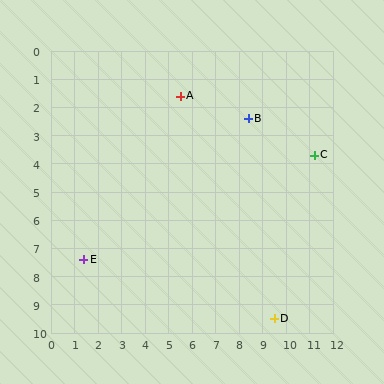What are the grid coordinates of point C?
Point C is at approximately (11.2, 3.7).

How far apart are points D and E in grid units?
Points D and E are about 8.4 grid units apart.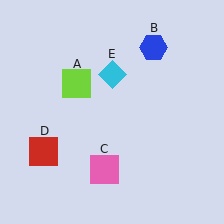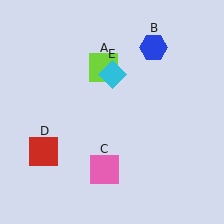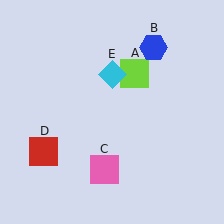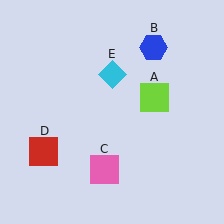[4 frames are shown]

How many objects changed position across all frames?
1 object changed position: lime square (object A).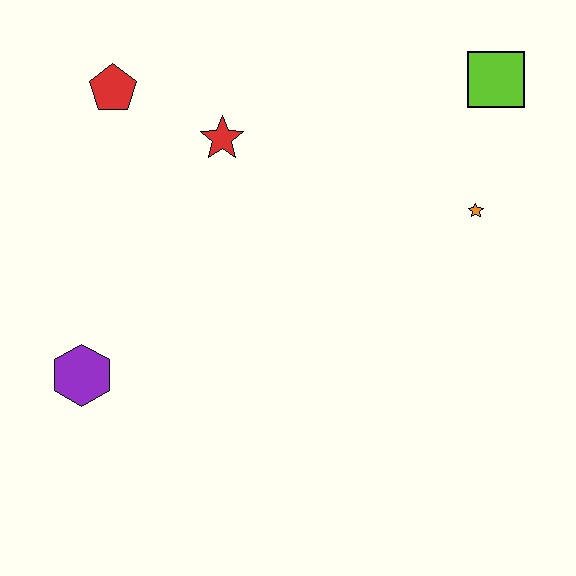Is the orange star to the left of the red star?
No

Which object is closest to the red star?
The red pentagon is closest to the red star.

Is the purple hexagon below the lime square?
Yes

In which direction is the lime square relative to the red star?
The lime square is to the right of the red star.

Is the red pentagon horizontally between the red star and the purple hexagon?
Yes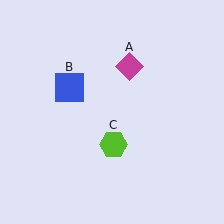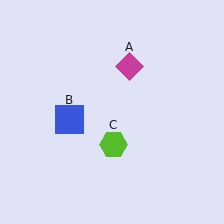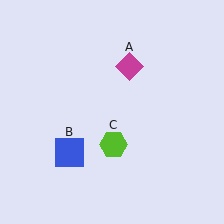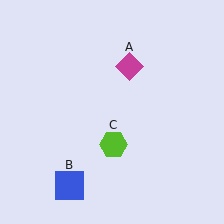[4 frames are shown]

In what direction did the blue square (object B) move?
The blue square (object B) moved down.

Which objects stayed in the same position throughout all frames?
Magenta diamond (object A) and lime hexagon (object C) remained stationary.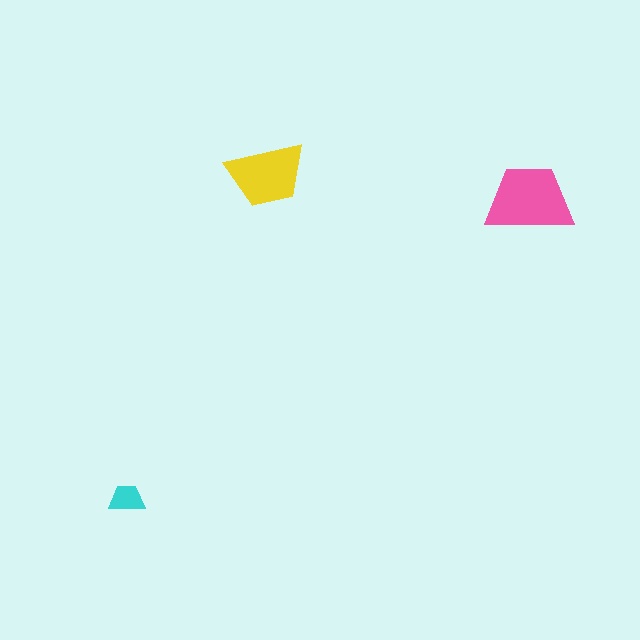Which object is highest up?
The yellow trapezoid is topmost.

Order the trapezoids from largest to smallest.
the pink one, the yellow one, the cyan one.